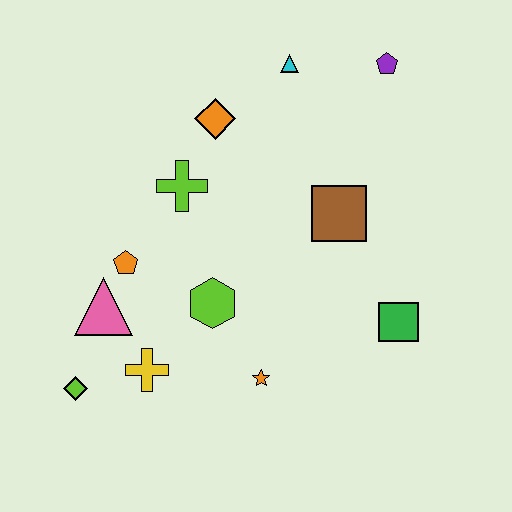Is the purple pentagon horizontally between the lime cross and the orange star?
No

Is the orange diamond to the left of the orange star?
Yes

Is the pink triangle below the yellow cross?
No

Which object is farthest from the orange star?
The purple pentagon is farthest from the orange star.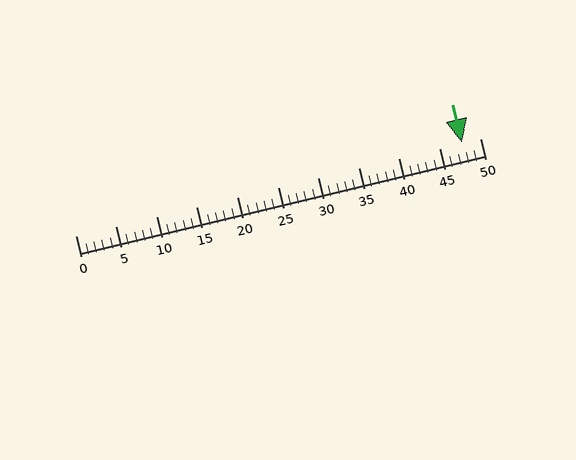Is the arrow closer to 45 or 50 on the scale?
The arrow is closer to 50.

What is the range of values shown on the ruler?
The ruler shows values from 0 to 50.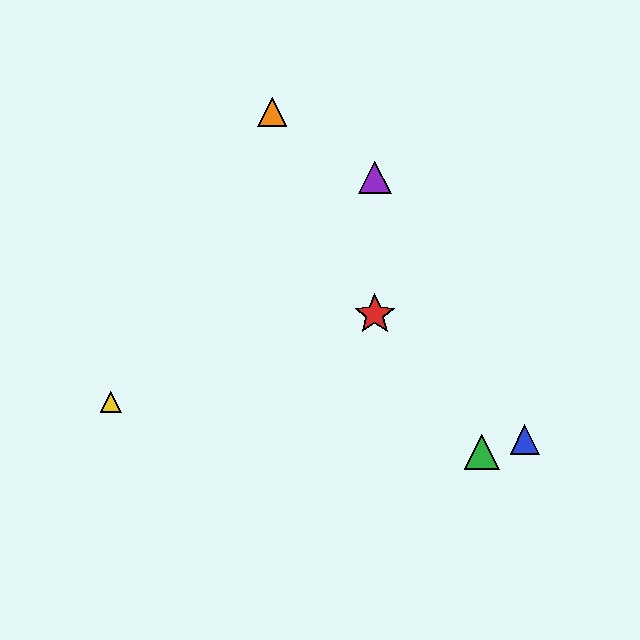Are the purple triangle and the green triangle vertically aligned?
No, the purple triangle is at x≈375 and the green triangle is at x≈482.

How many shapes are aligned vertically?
2 shapes (the red star, the purple triangle) are aligned vertically.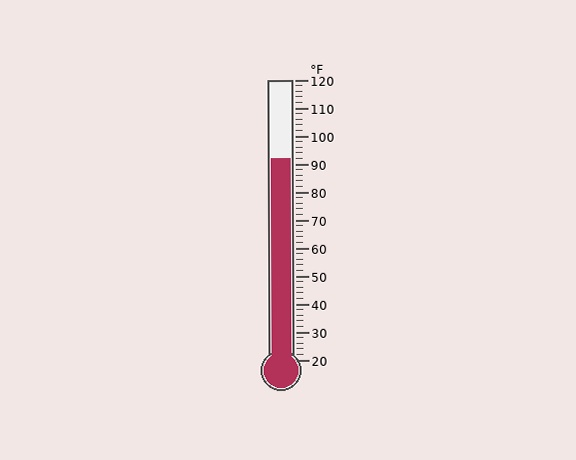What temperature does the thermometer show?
The thermometer shows approximately 92°F.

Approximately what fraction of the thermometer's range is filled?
The thermometer is filled to approximately 70% of its range.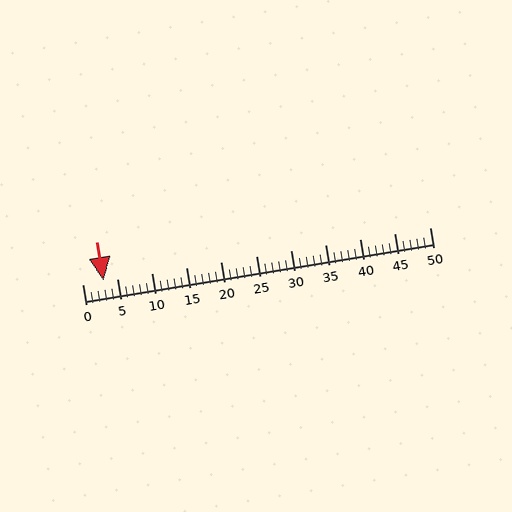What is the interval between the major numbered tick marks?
The major tick marks are spaced 5 units apart.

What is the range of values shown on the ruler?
The ruler shows values from 0 to 50.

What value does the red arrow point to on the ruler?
The red arrow points to approximately 3.